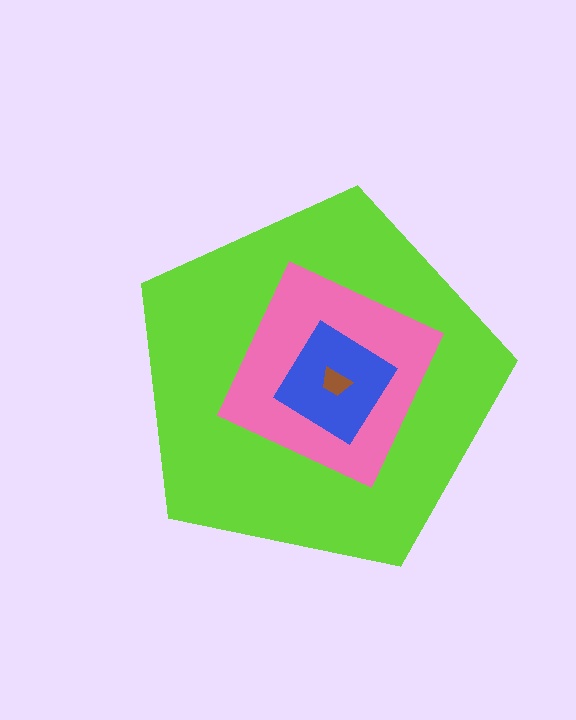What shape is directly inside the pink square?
The blue diamond.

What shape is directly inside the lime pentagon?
The pink square.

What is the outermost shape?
The lime pentagon.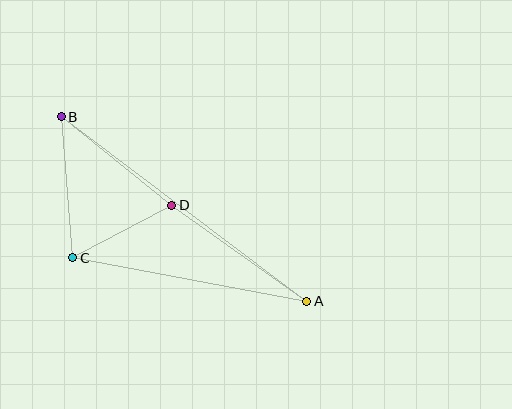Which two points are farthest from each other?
Points A and B are farthest from each other.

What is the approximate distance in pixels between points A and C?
The distance between A and C is approximately 238 pixels.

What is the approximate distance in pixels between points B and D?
The distance between B and D is approximately 142 pixels.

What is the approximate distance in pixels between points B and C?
The distance between B and C is approximately 142 pixels.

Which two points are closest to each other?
Points C and D are closest to each other.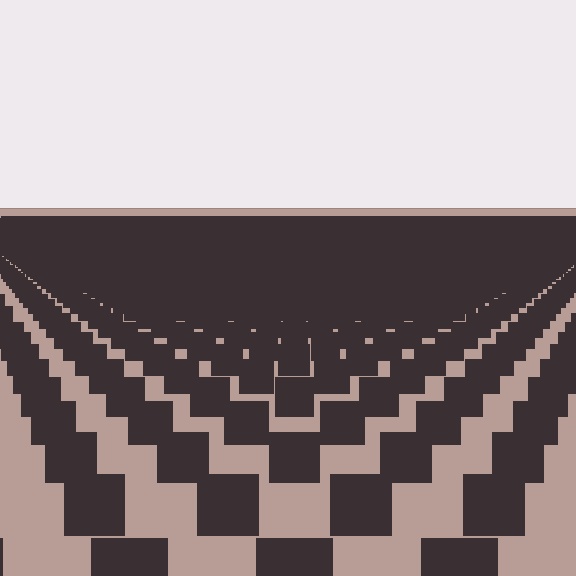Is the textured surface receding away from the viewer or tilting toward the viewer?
The surface is receding away from the viewer. Texture elements get smaller and denser toward the top.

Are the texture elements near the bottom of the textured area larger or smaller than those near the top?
Larger. Near the bottom, elements are closer to the viewer and appear at a bigger on-screen size.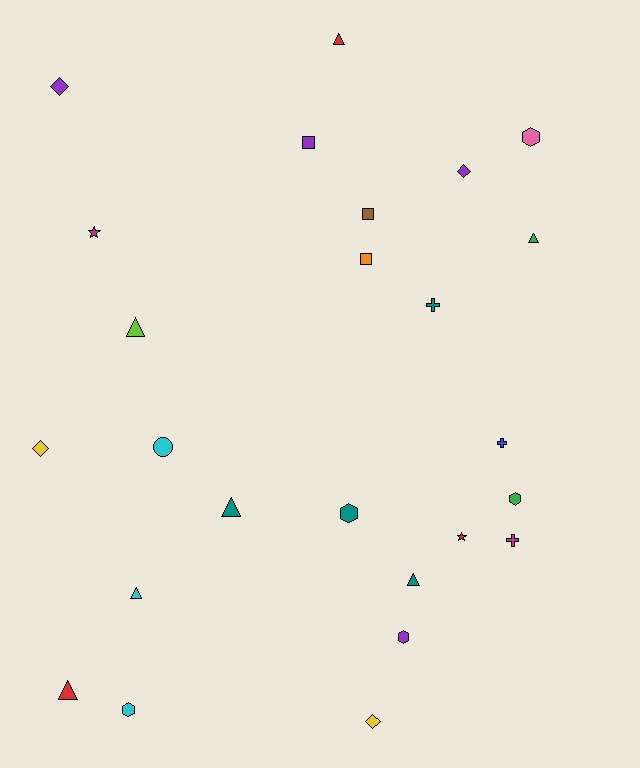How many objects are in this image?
There are 25 objects.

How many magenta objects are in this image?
There are 2 magenta objects.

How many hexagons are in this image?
There are 5 hexagons.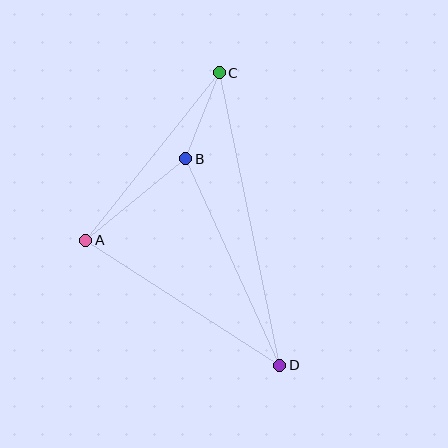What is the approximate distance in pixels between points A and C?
The distance between A and C is approximately 214 pixels.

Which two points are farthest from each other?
Points C and D are farthest from each other.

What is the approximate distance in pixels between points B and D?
The distance between B and D is approximately 227 pixels.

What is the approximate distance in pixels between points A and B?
The distance between A and B is approximately 129 pixels.